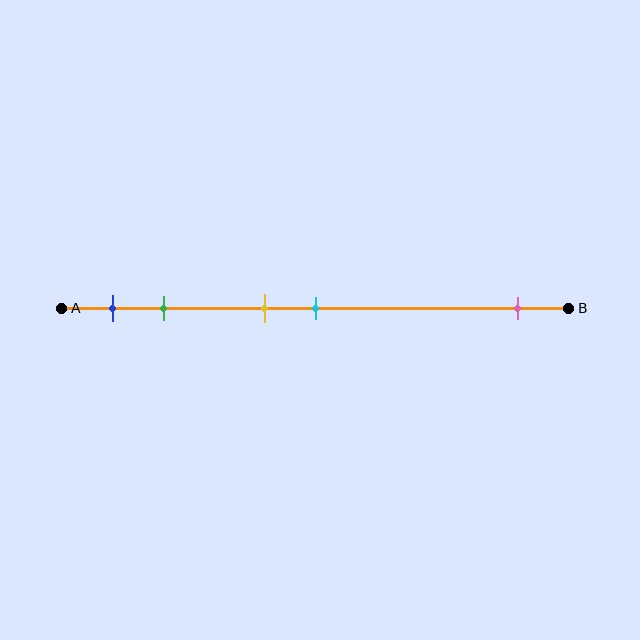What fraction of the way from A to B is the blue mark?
The blue mark is approximately 10% (0.1) of the way from A to B.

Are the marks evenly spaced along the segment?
No, the marks are not evenly spaced.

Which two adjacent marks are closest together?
The yellow and cyan marks are the closest adjacent pair.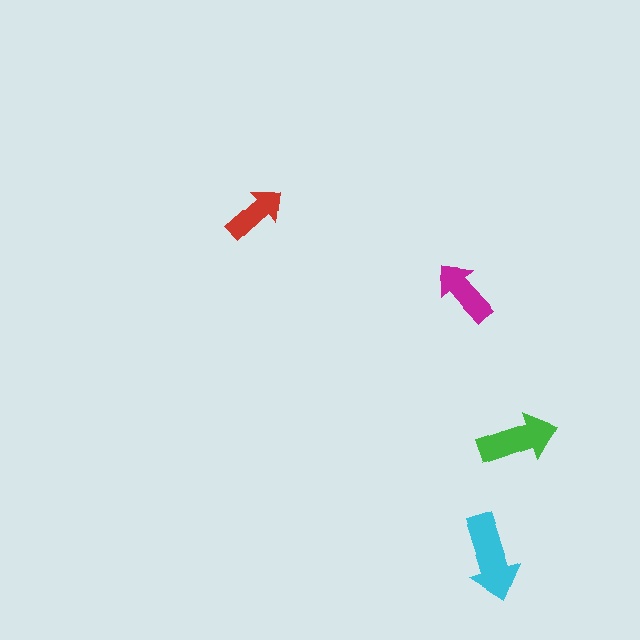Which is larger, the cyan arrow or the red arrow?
The cyan one.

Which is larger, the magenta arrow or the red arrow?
The magenta one.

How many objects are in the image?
There are 4 objects in the image.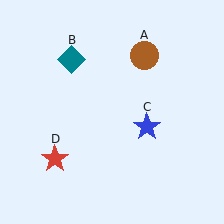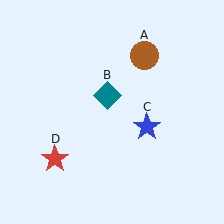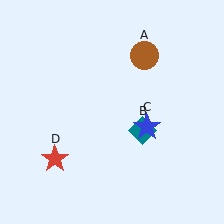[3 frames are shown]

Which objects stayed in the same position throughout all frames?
Brown circle (object A) and blue star (object C) and red star (object D) remained stationary.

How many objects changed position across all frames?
1 object changed position: teal diamond (object B).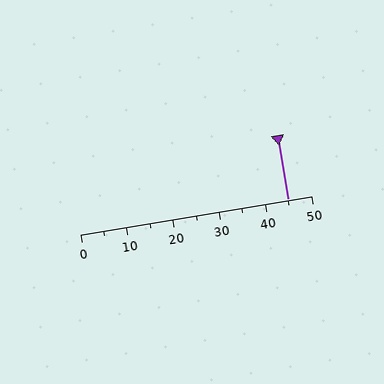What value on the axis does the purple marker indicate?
The marker indicates approximately 45.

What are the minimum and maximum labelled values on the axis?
The axis runs from 0 to 50.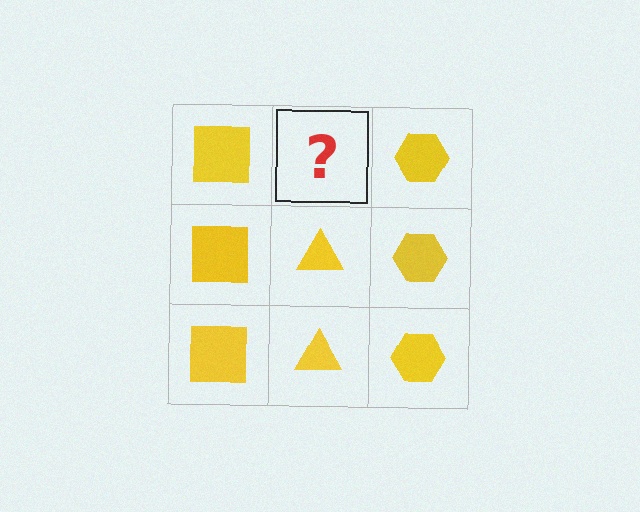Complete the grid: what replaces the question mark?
The question mark should be replaced with a yellow triangle.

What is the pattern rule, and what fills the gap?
The rule is that each column has a consistent shape. The gap should be filled with a yellow triangle.